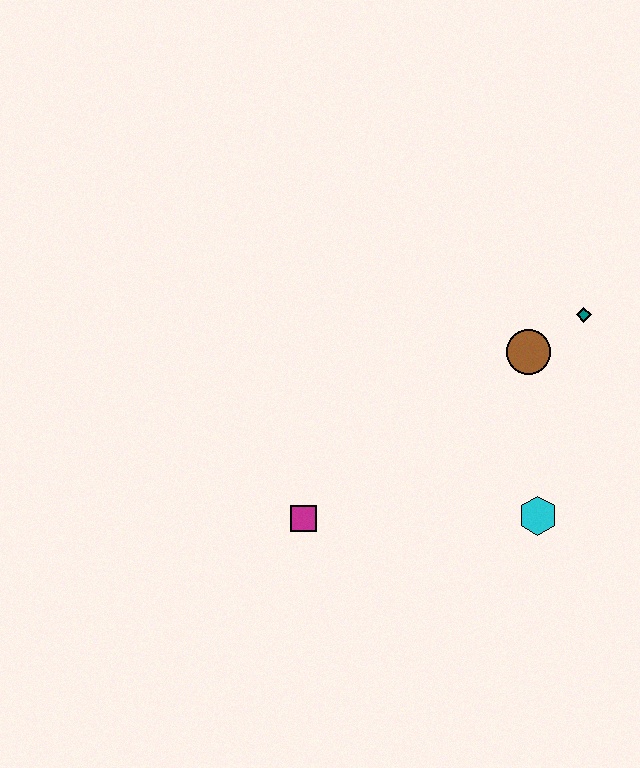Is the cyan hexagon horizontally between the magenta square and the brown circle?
No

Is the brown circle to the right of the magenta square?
Yes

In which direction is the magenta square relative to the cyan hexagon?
The magenta square is to the left of the cyan hexagon.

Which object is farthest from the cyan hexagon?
The magenta square is farthest from the cyan hexagon.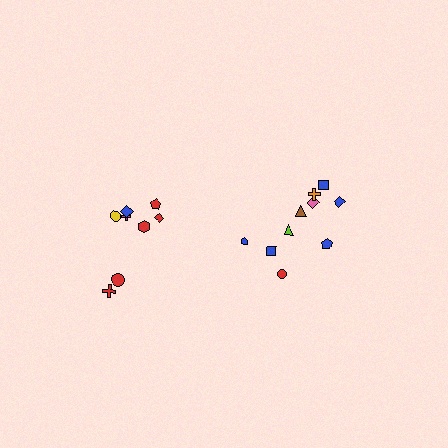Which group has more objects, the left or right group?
The right group.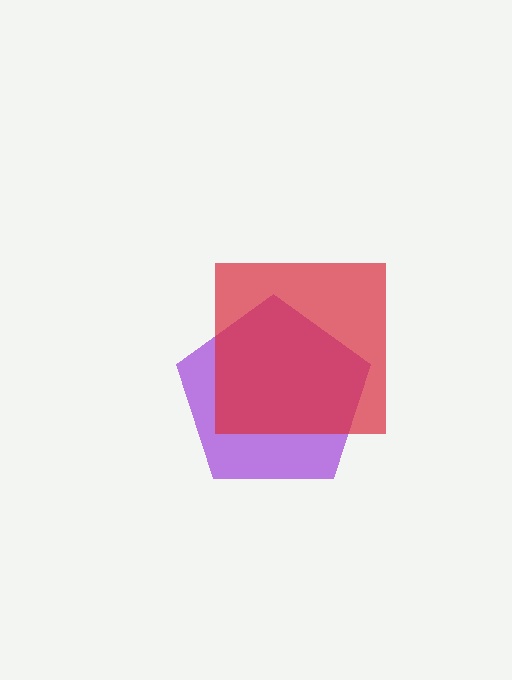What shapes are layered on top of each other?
The layered shapes are: a purple pentagon, a red square.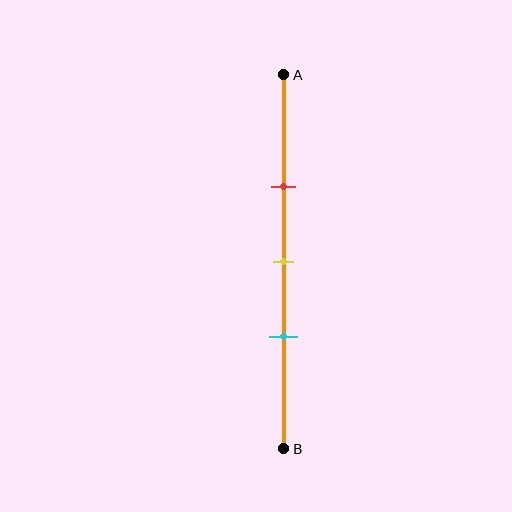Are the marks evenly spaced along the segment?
Yes, the marks are approximately evenly spaced.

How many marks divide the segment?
There are 3 marks dividing the segment.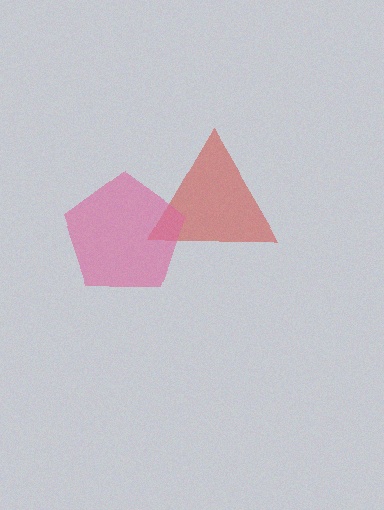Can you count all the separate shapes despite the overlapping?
Yes, there are 2 separate shapes.